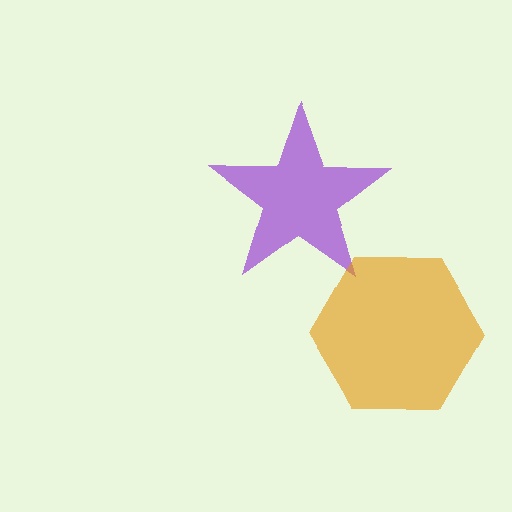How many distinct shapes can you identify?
There are 2 distinct shapes: a purple star, an orange hexagon.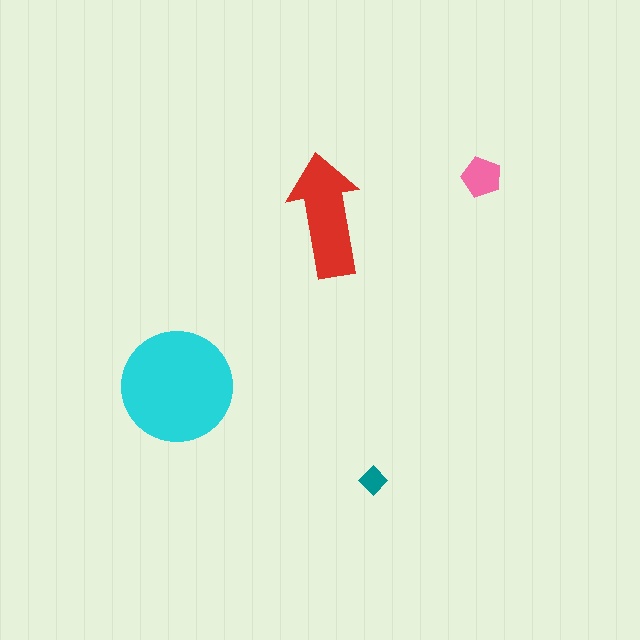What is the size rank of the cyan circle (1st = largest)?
1st.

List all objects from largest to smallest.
The cyan circle, the red arrow, the pink pentagon, the teal diamond.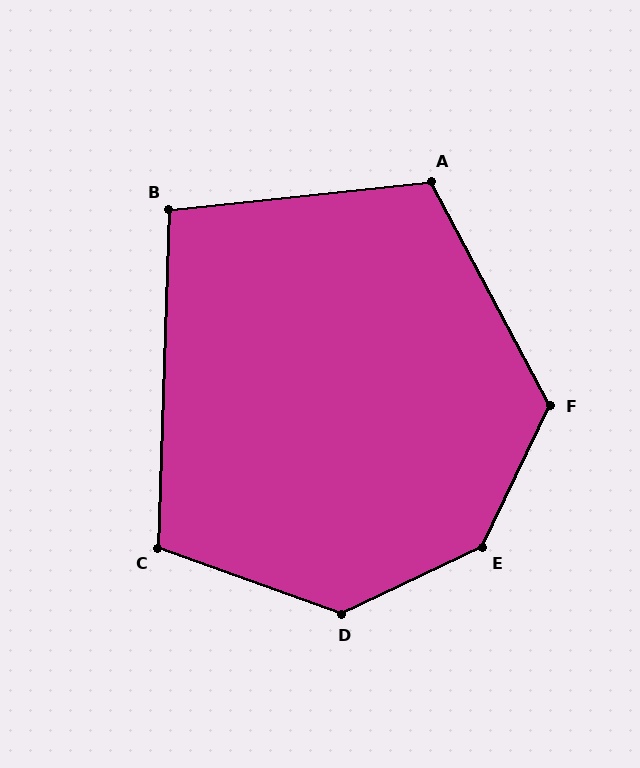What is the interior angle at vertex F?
Approximately 127 degrees (obtuse).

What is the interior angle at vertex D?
Approximately 135 degrees (obtuse).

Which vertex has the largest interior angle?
E, at approximately 140 degrees.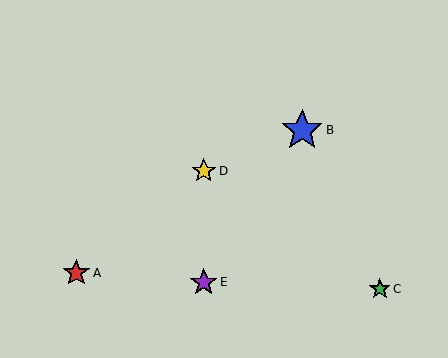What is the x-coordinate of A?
Object A is at x≈76.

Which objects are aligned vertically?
Objects D, E are aligned vertically.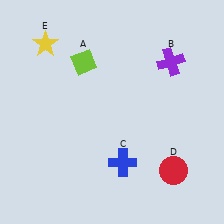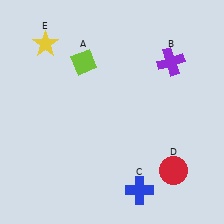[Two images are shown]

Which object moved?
The blue cross (C) moved down.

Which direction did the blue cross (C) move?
The blue cross (C) moved down.